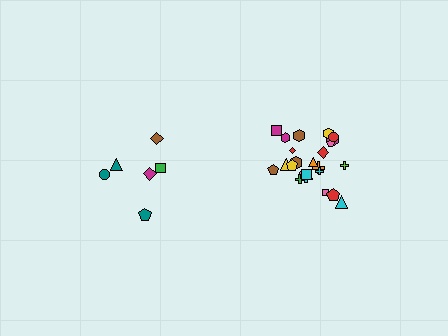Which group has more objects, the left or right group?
The right group.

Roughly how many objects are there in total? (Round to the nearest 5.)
Roughly 30 objects in total.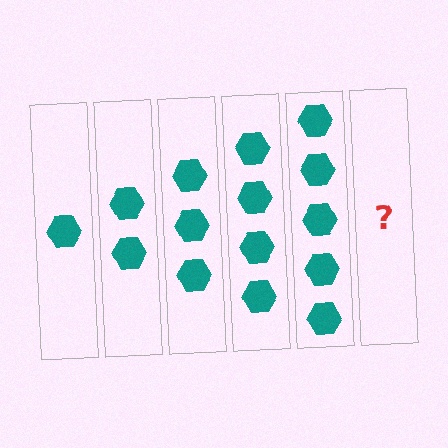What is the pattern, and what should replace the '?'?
The pattern is that each step adds one more hexagon. The '?' should be 6 hexagons.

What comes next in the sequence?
The next element should be 6 hexagons.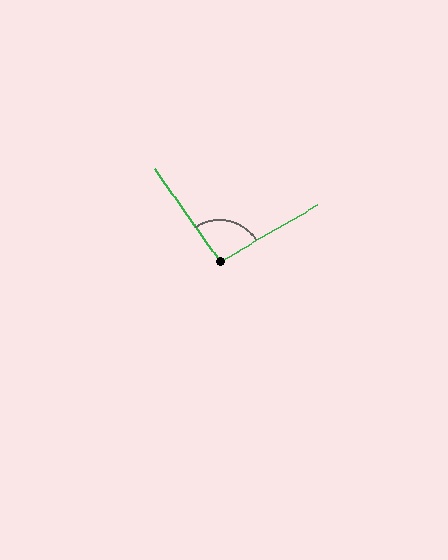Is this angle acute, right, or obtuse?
It is approximately a right angle.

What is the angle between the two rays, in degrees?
Approximately 94 degrees.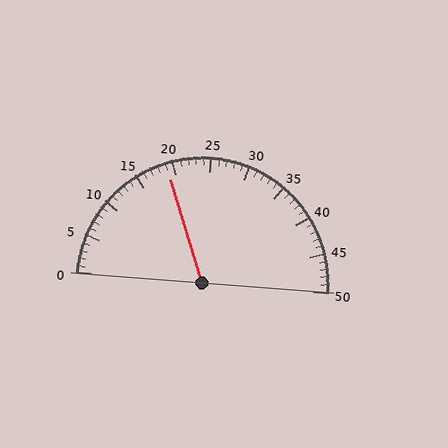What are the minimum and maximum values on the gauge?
The gauge ranges from 0 to 50.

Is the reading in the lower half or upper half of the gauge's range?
The reading is in the lower half of the range (0 to 50).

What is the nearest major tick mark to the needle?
The nearest major tick mark is 20.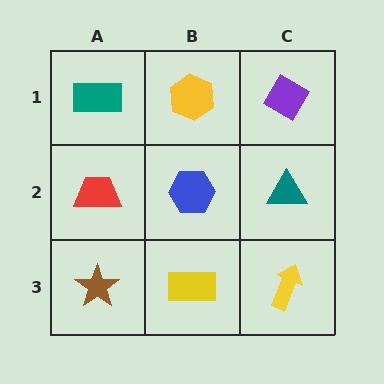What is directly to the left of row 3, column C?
A yellow rectangle.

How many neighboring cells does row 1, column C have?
2.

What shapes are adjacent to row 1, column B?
A blue hexagon (row 2, column B), a teal rectangle (row 1, column A), a purple diamond (row 1, column C).